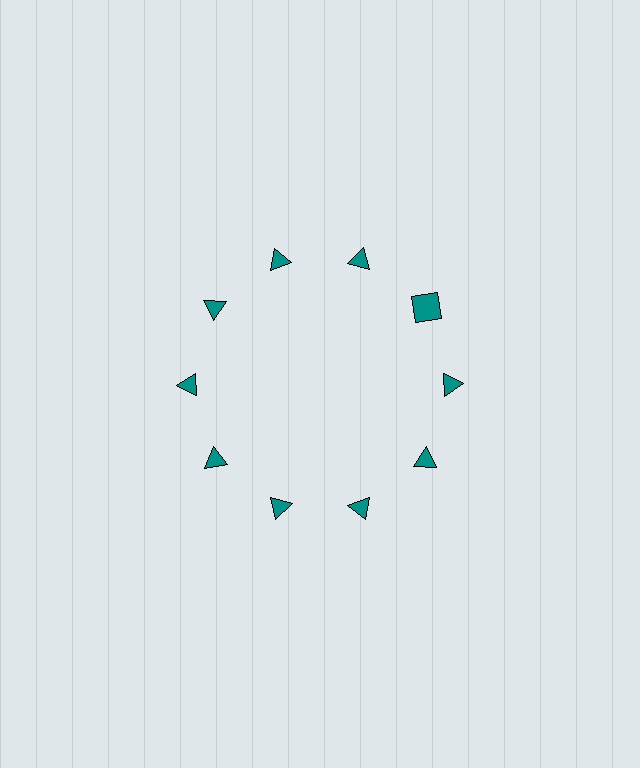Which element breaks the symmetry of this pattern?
The teal square at roughly the 2 o'clock position breaks the symmetry. All other shapes are teal triangles.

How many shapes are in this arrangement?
There are 10 shapes arranged in a ring pattern.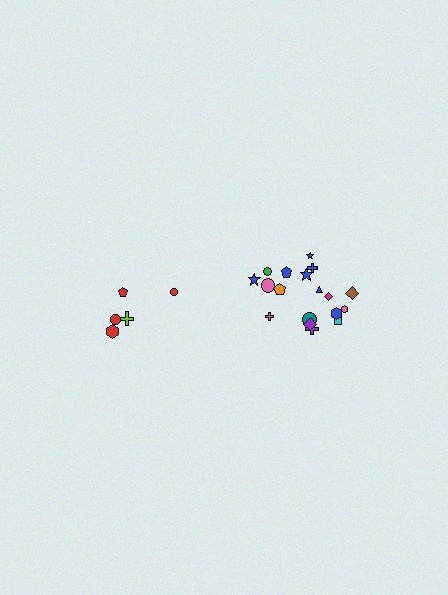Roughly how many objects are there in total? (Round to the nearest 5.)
Roughly 25 objects in total.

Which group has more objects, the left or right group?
The right group.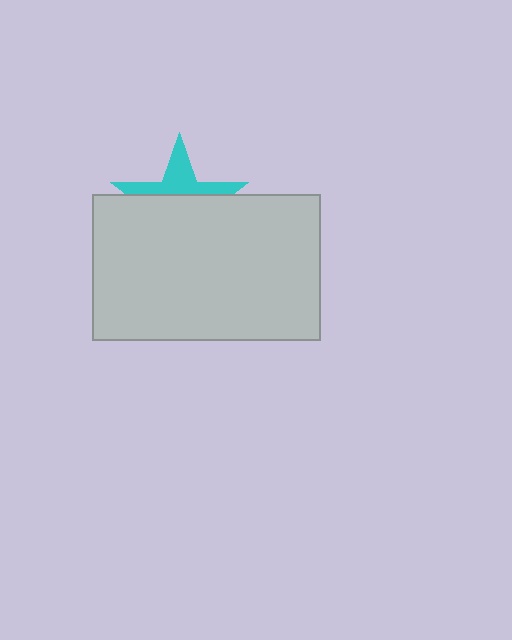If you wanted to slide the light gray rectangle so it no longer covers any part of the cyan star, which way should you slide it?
Slide it down — that is the most direct way to separate the two shapes.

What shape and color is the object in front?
The object in front is a light gray rectangle.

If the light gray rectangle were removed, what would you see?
You would see the complete cyan star.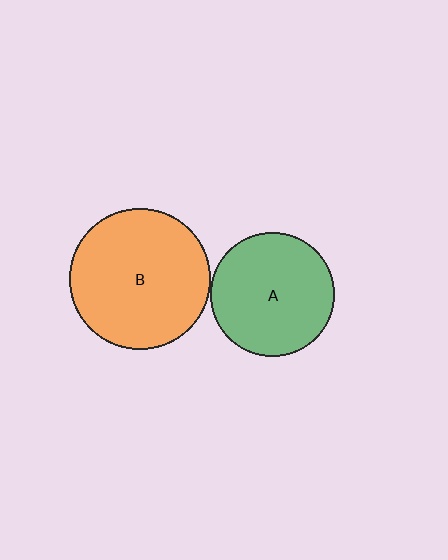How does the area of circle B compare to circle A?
Approximately 1.3 times.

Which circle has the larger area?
Circle B (orange).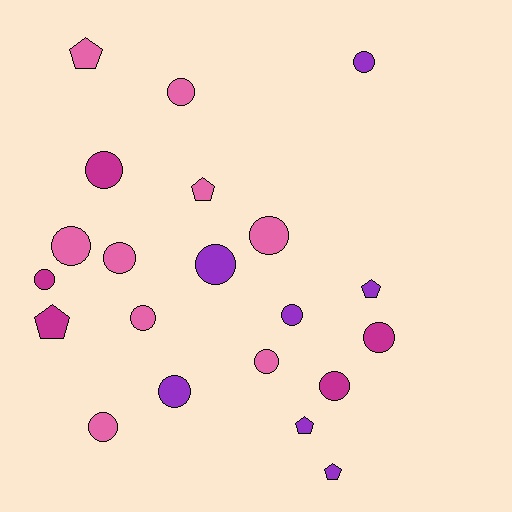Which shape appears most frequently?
Circle, with 15 objects.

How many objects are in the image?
There are 21 objects.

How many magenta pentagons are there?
There is 1 magenta pentagon.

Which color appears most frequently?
Pink, with 9 objects.